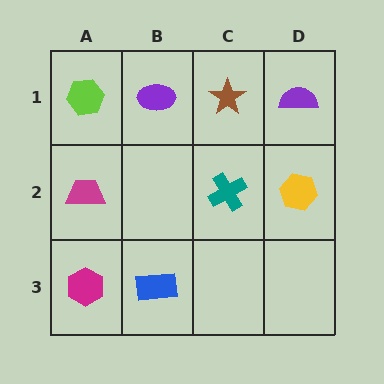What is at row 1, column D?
A purple semicircle.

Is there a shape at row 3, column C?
No, that cell is empty.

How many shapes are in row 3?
2 shapes.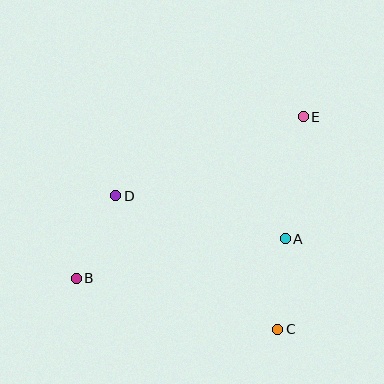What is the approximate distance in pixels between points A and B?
The distance between A and B is approximately 213 pixels.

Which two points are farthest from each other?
Points B and E are farthest from each other.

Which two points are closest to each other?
Points A and C are closest to each other.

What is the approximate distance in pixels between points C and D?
The distance between C and D is approximately 210 pixels.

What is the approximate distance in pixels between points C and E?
The distance between C and E is approximately 214 pixels.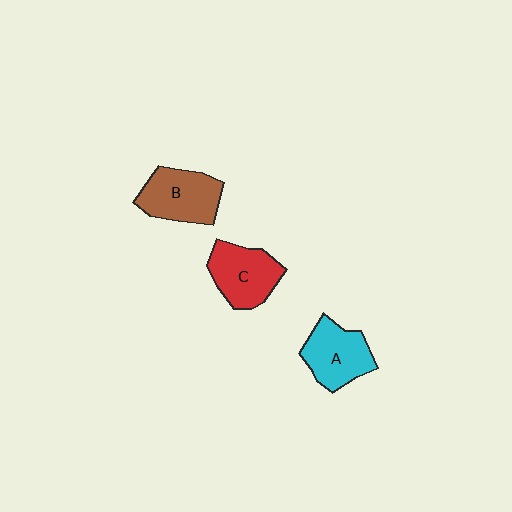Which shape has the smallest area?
Shape A (cyan).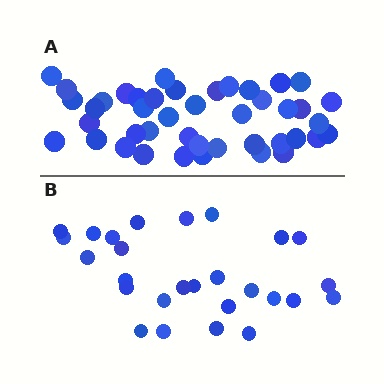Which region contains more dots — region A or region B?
Region A (the top region) has more dots.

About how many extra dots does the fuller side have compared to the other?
Region A has approximately 15 more dots than region B.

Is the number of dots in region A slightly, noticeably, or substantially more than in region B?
Region A has substantially more. The ratio is roughly 1.6 to 1.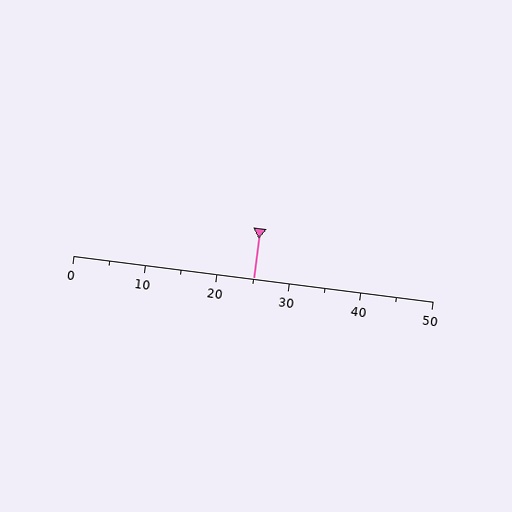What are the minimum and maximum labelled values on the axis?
The axis runs from 0 to 50.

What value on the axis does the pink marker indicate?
The marker indicates approximately 25.